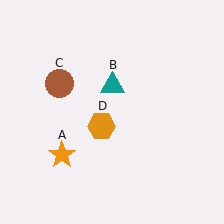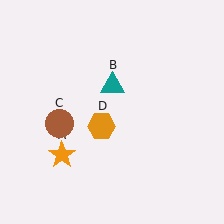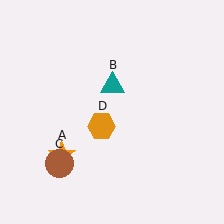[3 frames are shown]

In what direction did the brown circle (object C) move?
The brown circle (object C) moved down.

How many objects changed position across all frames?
1 object changed position: brown circle (object C).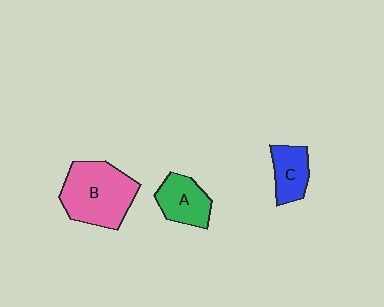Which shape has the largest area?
Shape B (pink).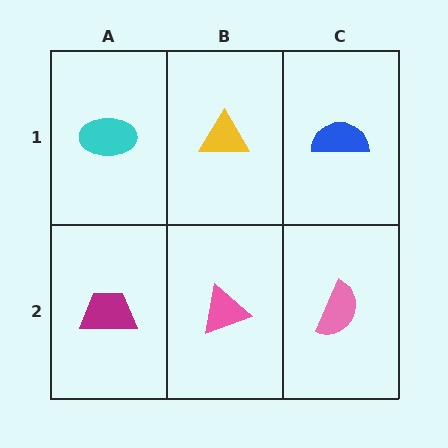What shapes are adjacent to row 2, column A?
A cyan ellipse (row 1, column A), a pink triangle (row 2, column B).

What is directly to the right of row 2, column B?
A pink semicircle.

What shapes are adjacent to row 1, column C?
A pink semicircle (row 2, column C), a yellow triangle (row 1, column B).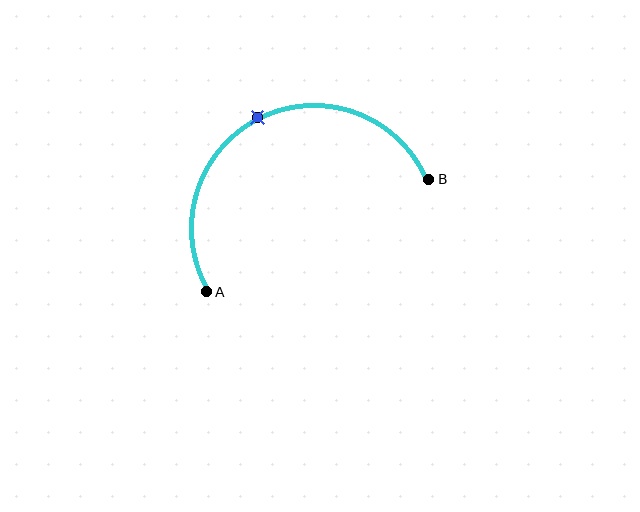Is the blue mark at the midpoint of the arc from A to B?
Yes. The blue mark lies on the arc at equal arc-length from both A and B — it is the arc midpoint.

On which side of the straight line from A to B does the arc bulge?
The arc bulges above the straight line connecting A and B.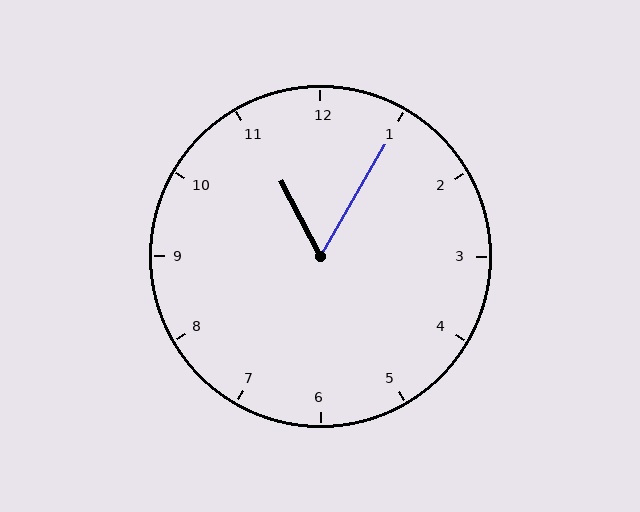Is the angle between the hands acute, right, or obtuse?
It is acute.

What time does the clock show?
11:05.